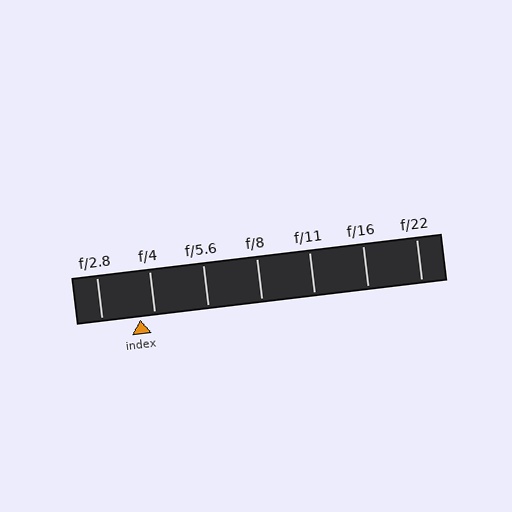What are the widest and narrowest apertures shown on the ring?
The widest aperture shown is f/2.8 and the narrowest is f/22.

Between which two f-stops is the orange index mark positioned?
The index mark is between f/2.8 and f/4.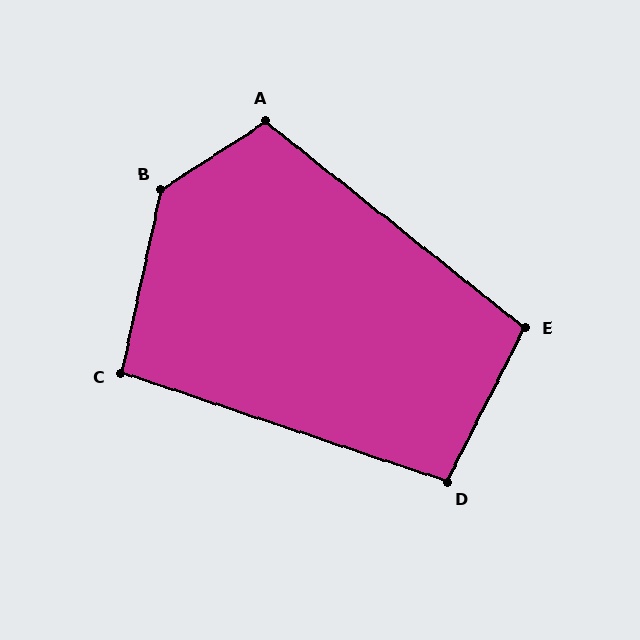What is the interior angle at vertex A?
Approximately 109 degrees (obtuse).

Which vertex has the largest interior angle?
B, at approximately 135 degrees.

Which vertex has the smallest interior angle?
C, at approximately 96 degrees.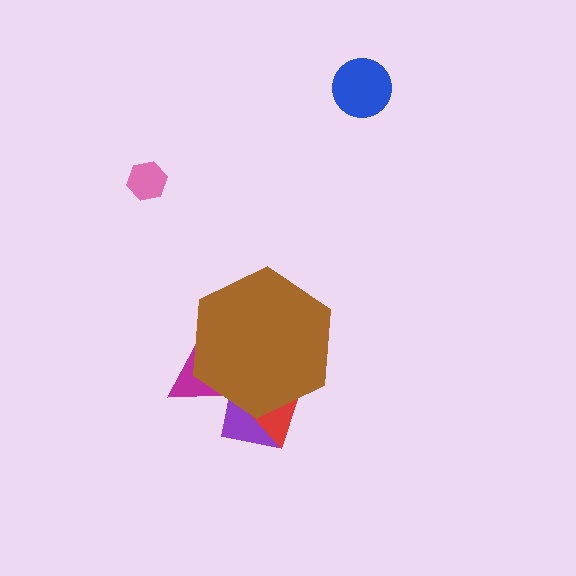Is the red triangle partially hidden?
Yes, the red triangle is partially hidden behind the brown hexagon.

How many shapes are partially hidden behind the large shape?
3 shapes are partially hidden.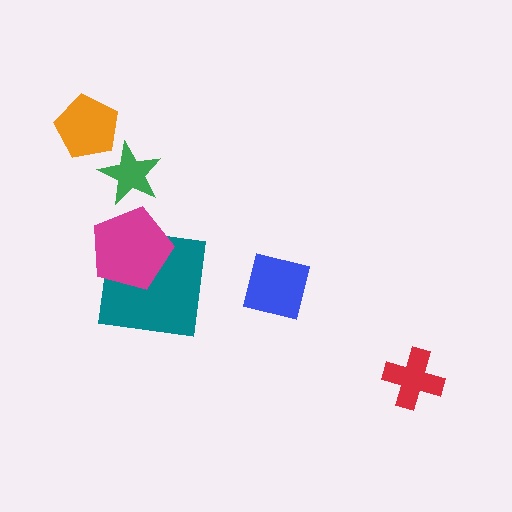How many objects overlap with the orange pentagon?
0 objects overlap with the orange pentagon.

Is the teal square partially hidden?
Yes, it is partially covered by another shape.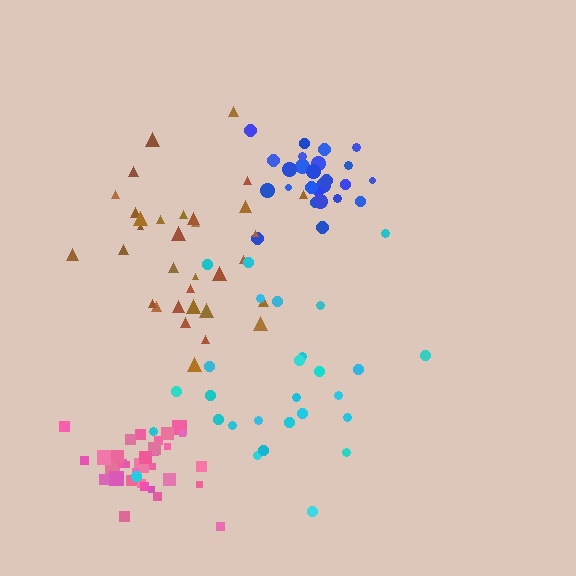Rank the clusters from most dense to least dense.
blue, pink, brown, cyan.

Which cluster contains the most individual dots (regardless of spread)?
Brown (33).